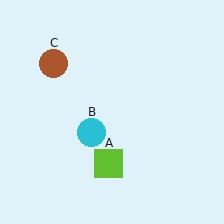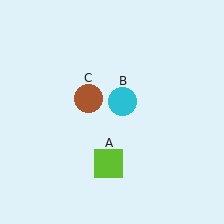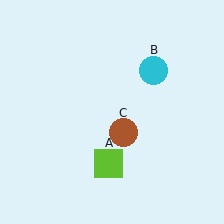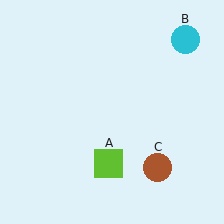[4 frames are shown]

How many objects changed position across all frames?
2 objects changed position: cyan circle (object B), brown circle (object C).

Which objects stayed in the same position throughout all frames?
Lime square (object A) remained stationary.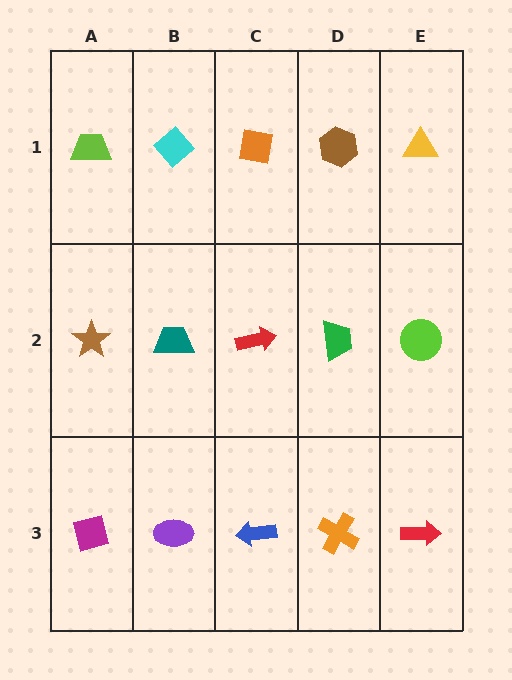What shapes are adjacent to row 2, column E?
A yellow triangle (row 1, column E), a red arrow (row 3, column E), a green trapezoid (row 2, column D).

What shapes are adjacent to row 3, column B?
A teal trapezoid (row 2, column B), a magenta square (row 3, column A), a blue arrow (row 3, column C).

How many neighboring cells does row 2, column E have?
3.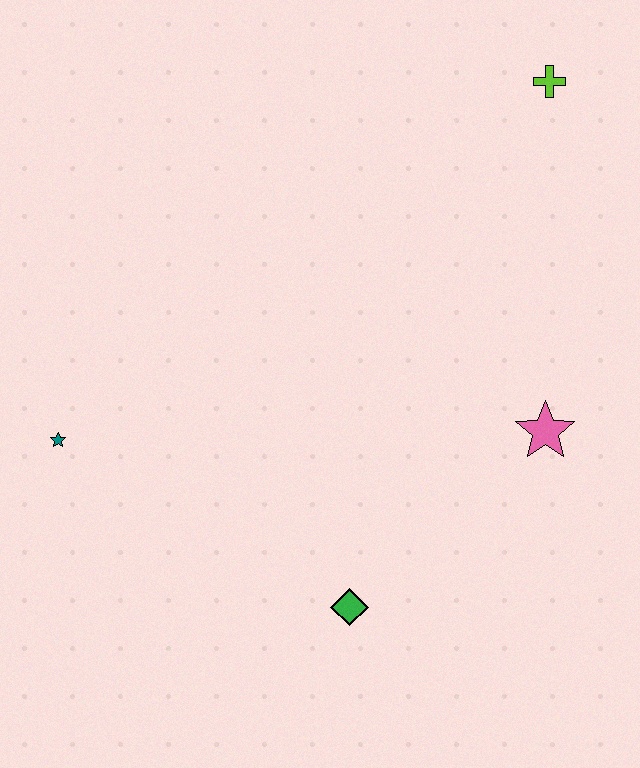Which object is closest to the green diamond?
The pink star is closest to the green diamond.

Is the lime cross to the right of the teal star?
Yes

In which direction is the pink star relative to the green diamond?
The pink star is to the right of the green diamond.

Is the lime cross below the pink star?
No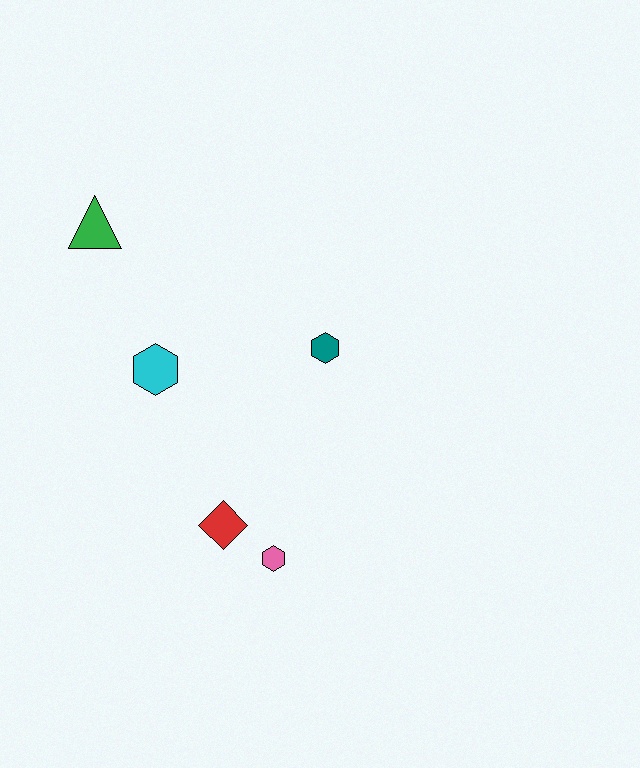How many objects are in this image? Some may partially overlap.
There are 5 objects.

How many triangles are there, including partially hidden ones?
There is 1 triangle.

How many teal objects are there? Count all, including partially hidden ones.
There is 1 teal object.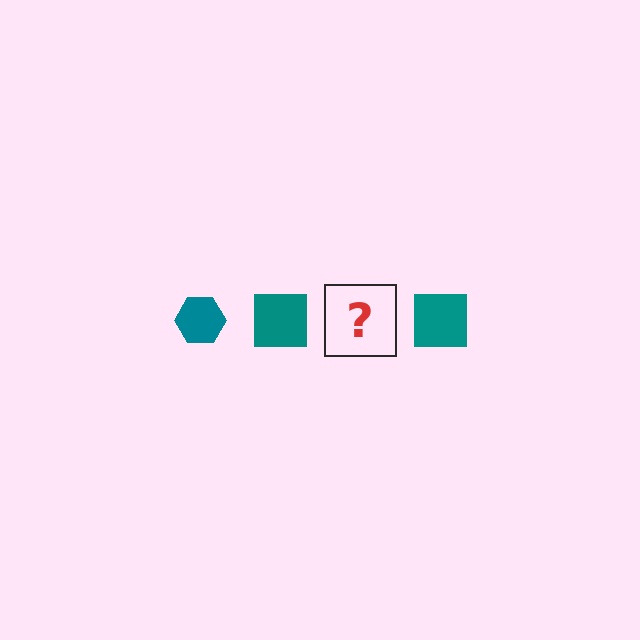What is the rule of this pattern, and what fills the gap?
The rule is that the pattern cycles through hexagon, square shapes in teal. The gap should be filled with a teal hexagon.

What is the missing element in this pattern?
The missing element is a teal hexagon.